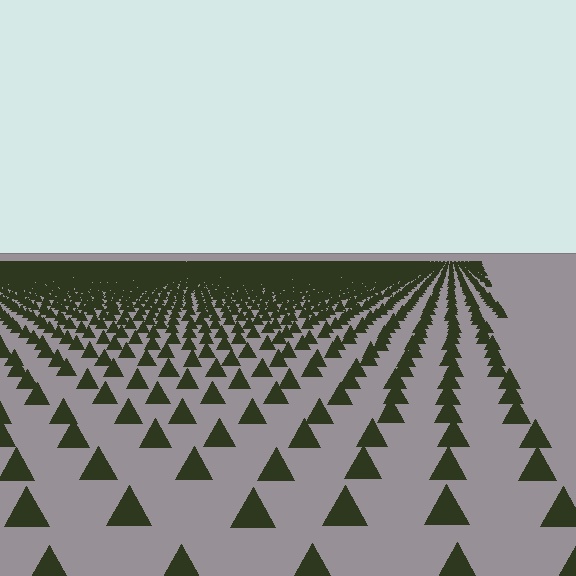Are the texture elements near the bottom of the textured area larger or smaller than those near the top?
Larger. Near the bottom, elements are closer to the viewer and appear at a bigger on-screen size.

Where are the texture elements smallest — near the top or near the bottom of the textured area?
Near the top.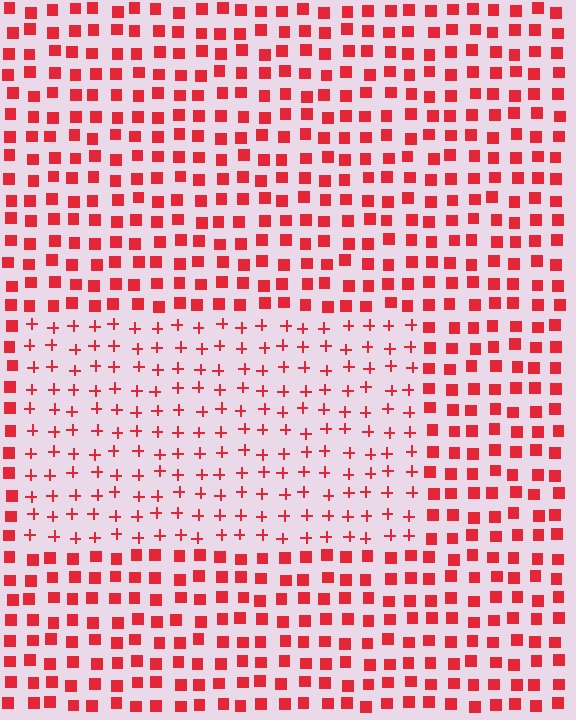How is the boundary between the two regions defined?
The boundary is defined by a change in element shape: plus signs inside vs. squares outside. All elements share the same color and spacing.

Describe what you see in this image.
The image is filled with small red elements arranged in a uniform grid. A rectangle-shaped region contains plus signs, while the surrounding area contains squares. The boundary is defined purely by the change in element shape.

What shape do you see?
I see a rectangle.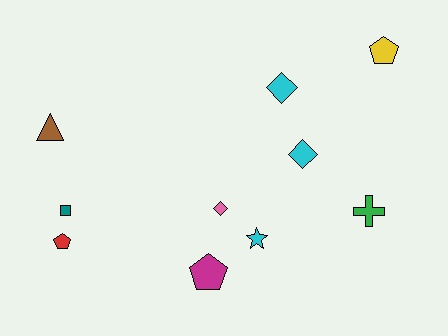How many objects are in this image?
There are 10 objects.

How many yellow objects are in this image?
There is 1 yellow object.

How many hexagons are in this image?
There are no hexagons.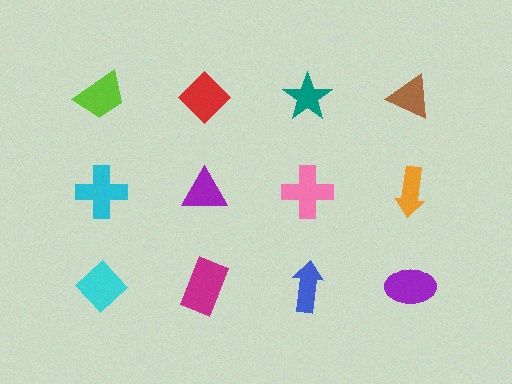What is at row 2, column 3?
A pink cross.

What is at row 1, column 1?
A lime trapezoid.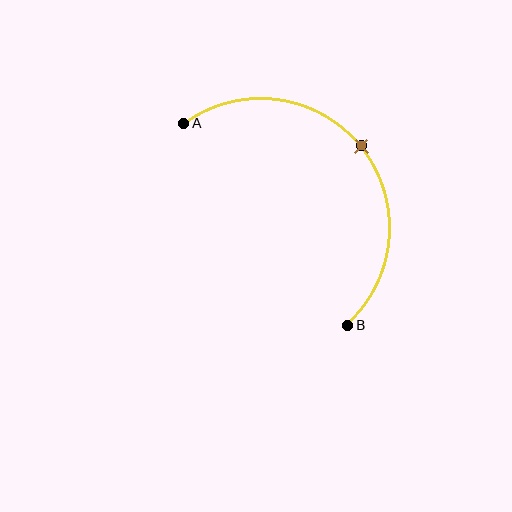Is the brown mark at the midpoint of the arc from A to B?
Yes. The brown mark lies on the arc at equal arc-length from both A and B — it is the arc midpoint.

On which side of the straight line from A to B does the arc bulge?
The arc bulges above and to the right of the straight line connecting A and B.